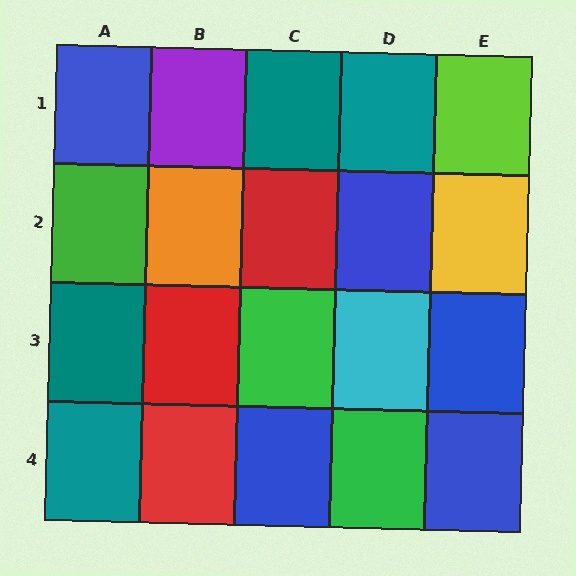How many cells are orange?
1 cell is orange.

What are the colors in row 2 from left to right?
Green, orange, red, blue, yellow.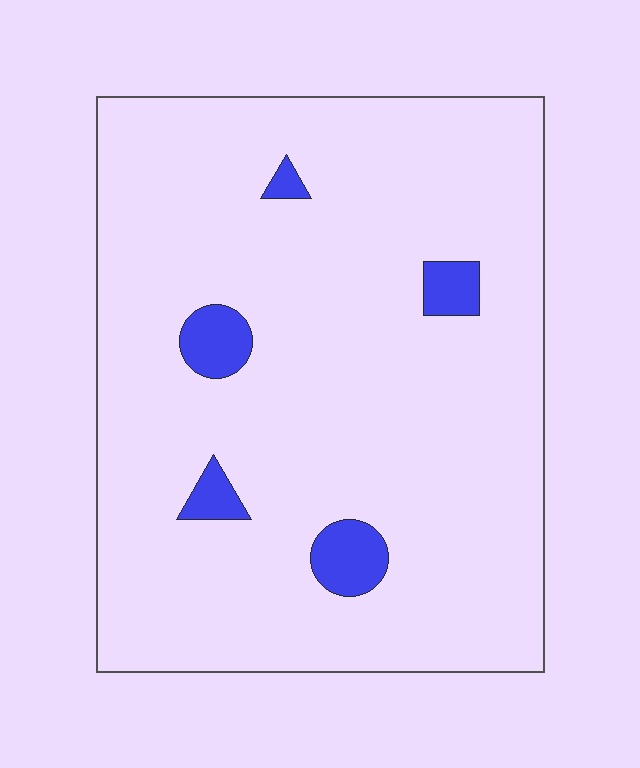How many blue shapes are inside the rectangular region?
5.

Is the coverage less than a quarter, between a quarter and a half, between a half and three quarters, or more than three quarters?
Less than a quarter.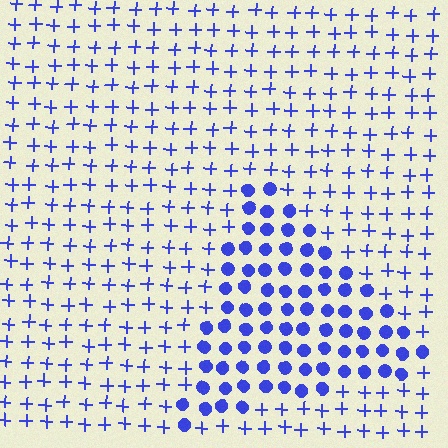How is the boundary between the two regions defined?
The boundary is defined by a change in element shape: circles inside vs. plus signs outside. All elements share the same color and spacing.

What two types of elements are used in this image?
The image uses circles inside the triangle region and plus signs outside it.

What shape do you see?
I see a triangle.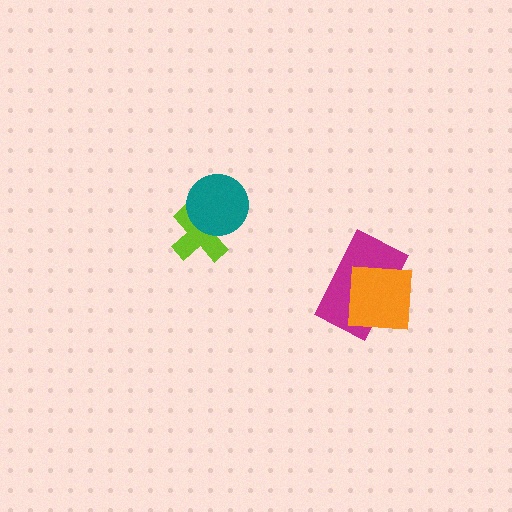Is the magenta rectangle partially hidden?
Yes, it is partially covered by another shape.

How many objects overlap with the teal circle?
1 object overlaps with the teal circle.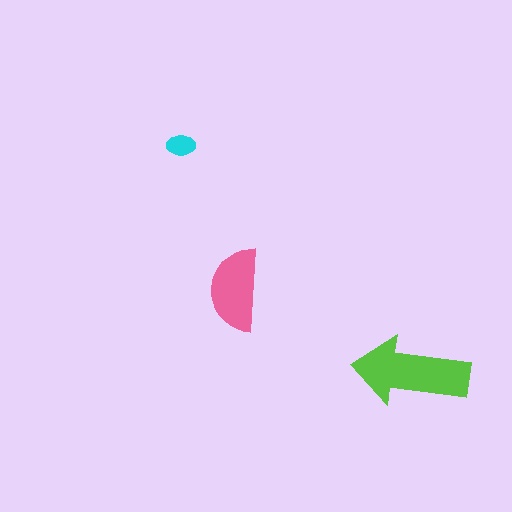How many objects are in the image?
There are 3 objects in the image.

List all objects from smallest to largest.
The cyan ellipse, the pink semicircle, the lime arrow.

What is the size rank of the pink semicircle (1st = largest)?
2nd.